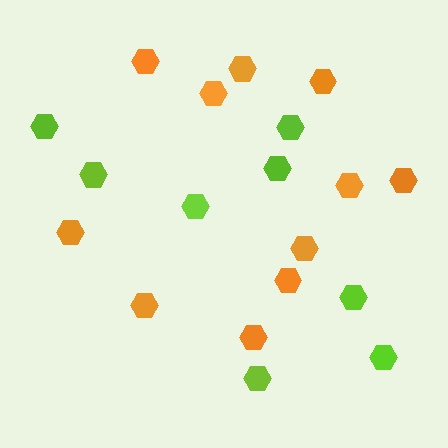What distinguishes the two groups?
There are 2 groups: one group of lime hexagons (8) and one group of orange hexagons (11).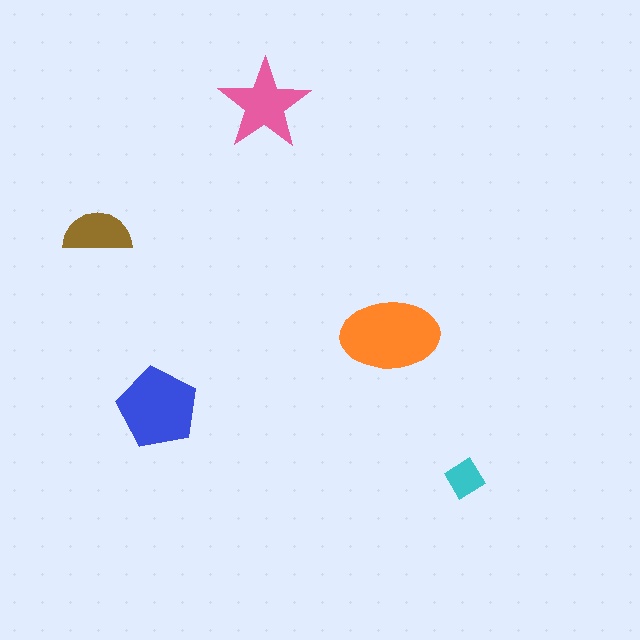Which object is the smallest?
The cyan diamond.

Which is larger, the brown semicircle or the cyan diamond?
The brown semicircle.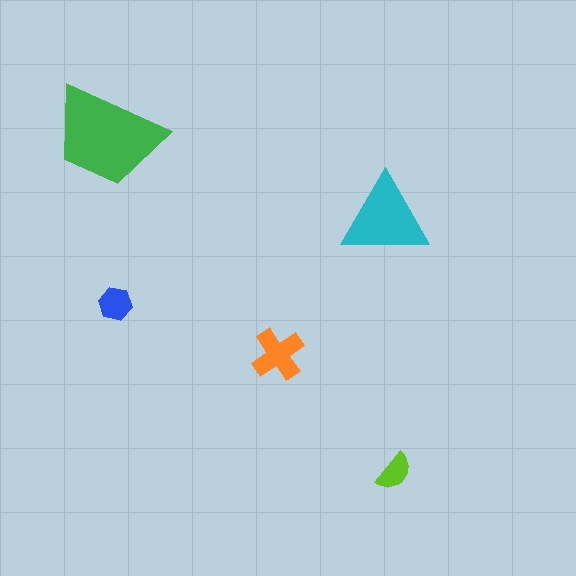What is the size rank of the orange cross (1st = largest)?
3rd.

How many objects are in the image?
There are 5 objects in the image.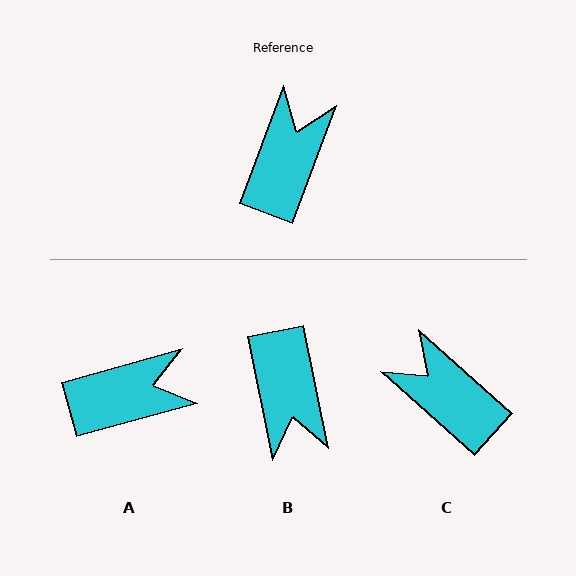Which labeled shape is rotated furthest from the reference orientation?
B, about 148 degrees away.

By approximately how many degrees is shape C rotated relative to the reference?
Approximately 68 degrees counter-clockwise.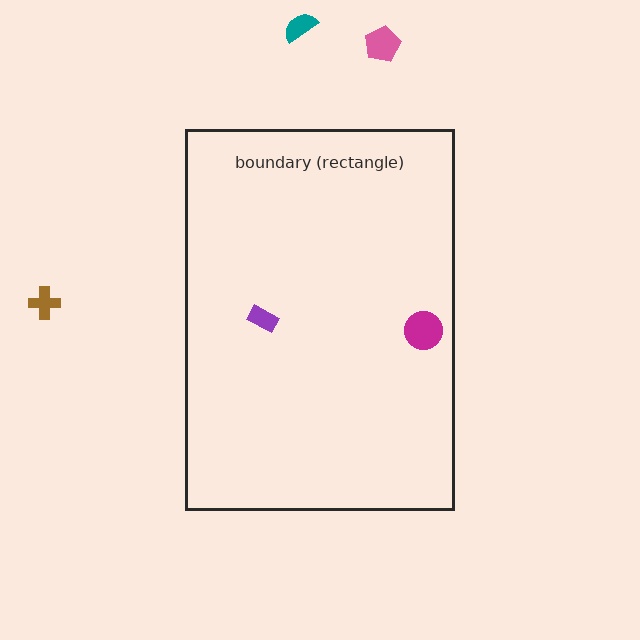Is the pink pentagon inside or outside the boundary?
Outside.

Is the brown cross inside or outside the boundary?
Outside.